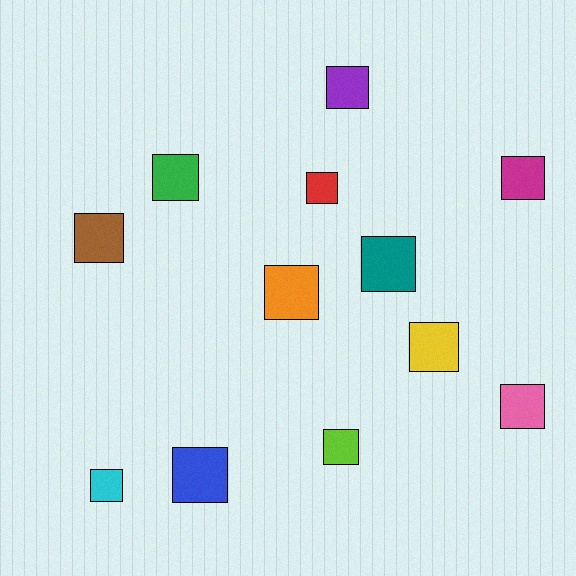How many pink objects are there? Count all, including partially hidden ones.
There is 1 pink object.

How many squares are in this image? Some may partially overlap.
There are 12 squares.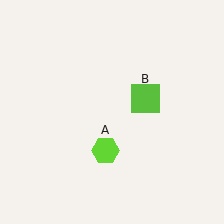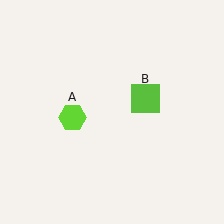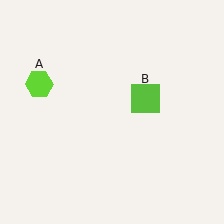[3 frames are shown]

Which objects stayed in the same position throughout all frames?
Lime square (object B) remained stationary.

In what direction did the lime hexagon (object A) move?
The lime hexagon (object A) moved up and to the left.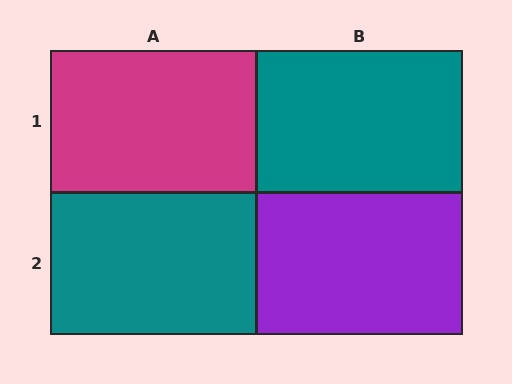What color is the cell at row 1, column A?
Magenta.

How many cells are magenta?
1 cell is magenta.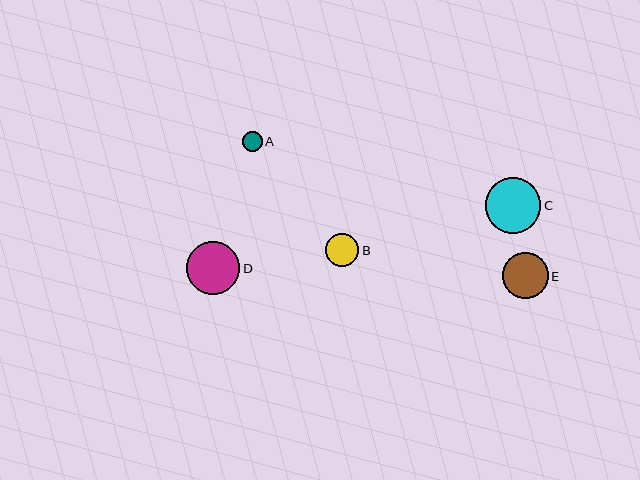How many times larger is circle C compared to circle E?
Circle C is approximately 1.2 times the size of circle E.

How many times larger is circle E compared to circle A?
Circle E is approximately 2.3 times the size of circle A.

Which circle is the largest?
Circle C is the largest with a size of approximately 55 pixels.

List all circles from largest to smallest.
From largest to smallest: C, D, E, B, A.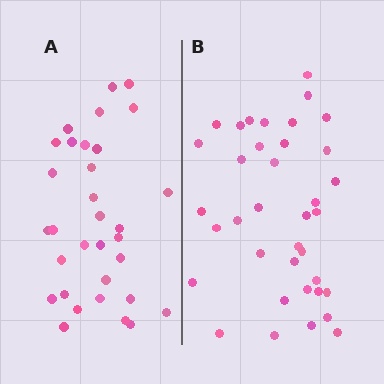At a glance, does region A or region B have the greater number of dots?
Region B (the right region) has more dots.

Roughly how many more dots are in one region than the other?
Region B has about 5 more dots than region A.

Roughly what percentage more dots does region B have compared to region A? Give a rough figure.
About 15% more.